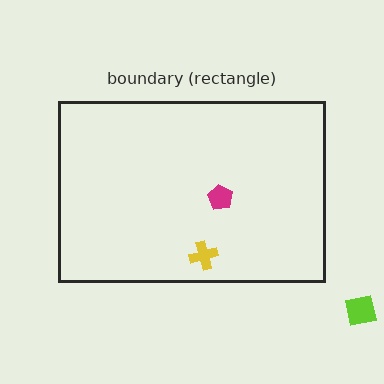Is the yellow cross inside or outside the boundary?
Inside.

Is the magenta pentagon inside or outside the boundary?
Inside.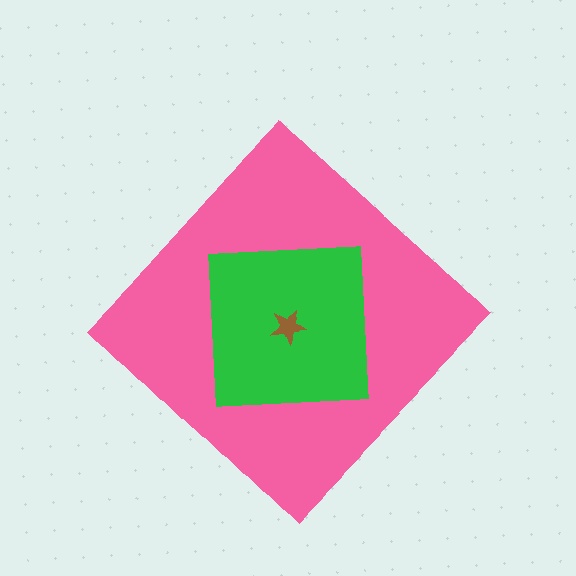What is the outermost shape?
The pink diamond.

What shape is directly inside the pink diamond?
The green square.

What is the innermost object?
The brown star.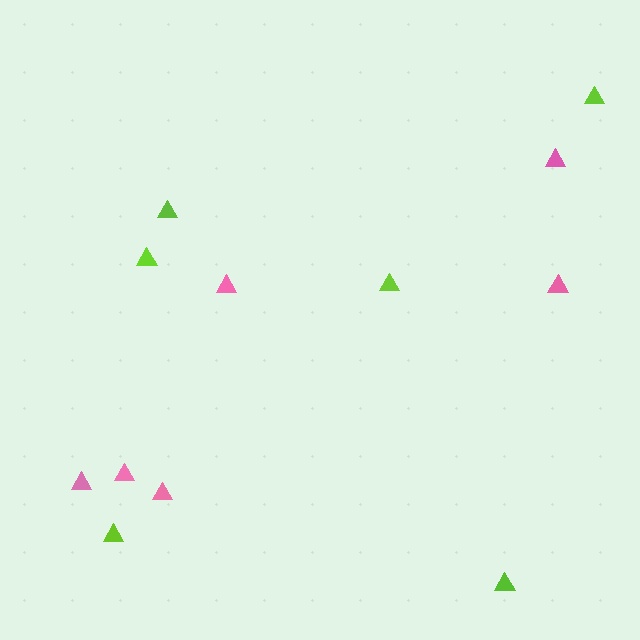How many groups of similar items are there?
There are 2 groups: one group of pink triangles (6) and one group of lime triangles (6).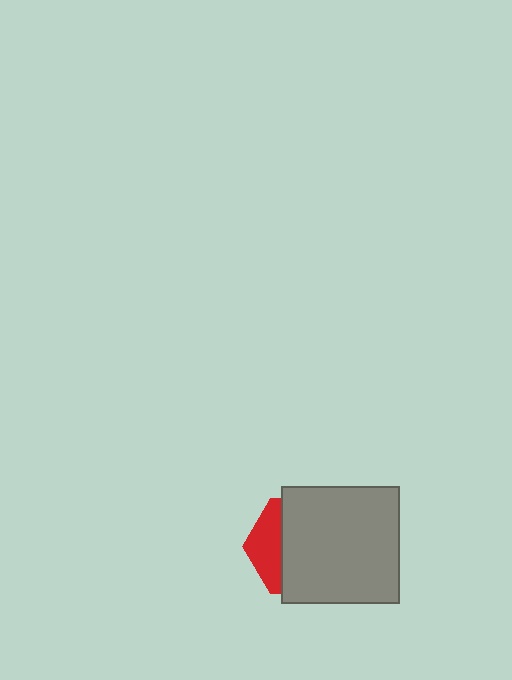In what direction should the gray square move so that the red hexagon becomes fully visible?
The gray square should move right. That is the shortest direction to clear the overlap and leave the red hexagon fully visible.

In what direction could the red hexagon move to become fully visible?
The red hexagon could move left. That would shift it out from behind the gray square entirely.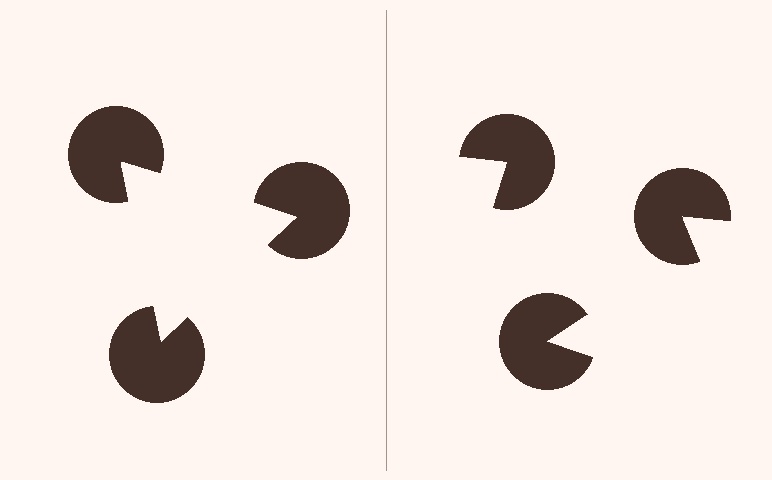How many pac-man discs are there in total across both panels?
6 — 3 on each side.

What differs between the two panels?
The pac-man discs are positioned identically on both sides; only the wedge orientations differ. On the left they align to a triangle; on the right they are misaligned.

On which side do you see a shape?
An illusory triangle appears on the left side. On the right side the wedge cuts are rotated, so no coherent shape forms.